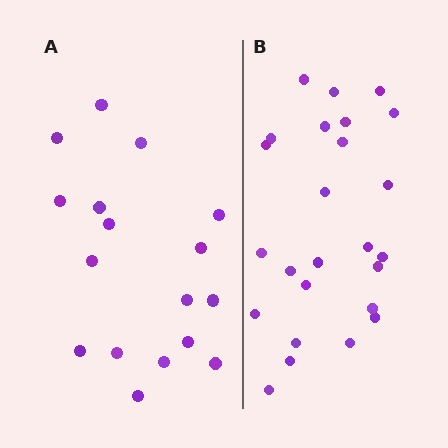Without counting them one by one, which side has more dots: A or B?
Region B (the right region) has more dots.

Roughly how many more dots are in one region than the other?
Region B has roughly 8 or so more dots than region A.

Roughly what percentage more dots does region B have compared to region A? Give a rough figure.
About 45% more.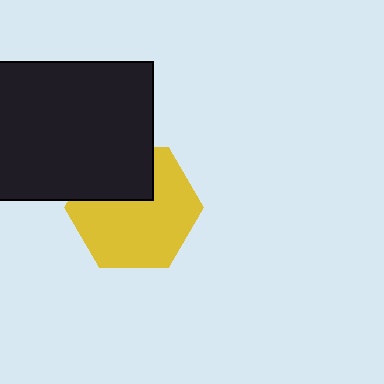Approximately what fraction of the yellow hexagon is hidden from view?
Roughly 30% of the yellow hexagon is hidden behind the black rectangle.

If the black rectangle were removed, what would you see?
You would see the complete yellow hexagon.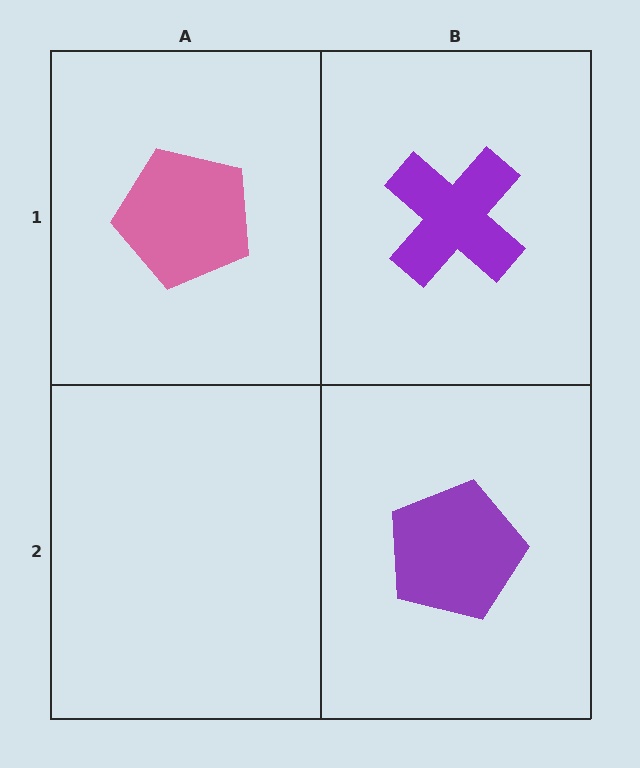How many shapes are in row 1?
2 shapes.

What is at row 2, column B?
A purple pentagon.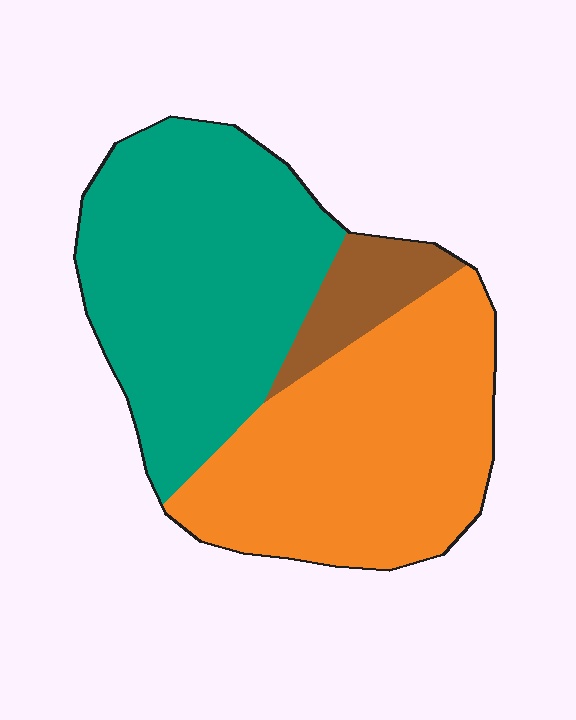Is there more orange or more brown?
Orange.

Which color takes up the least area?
Brown, at roughly 10%.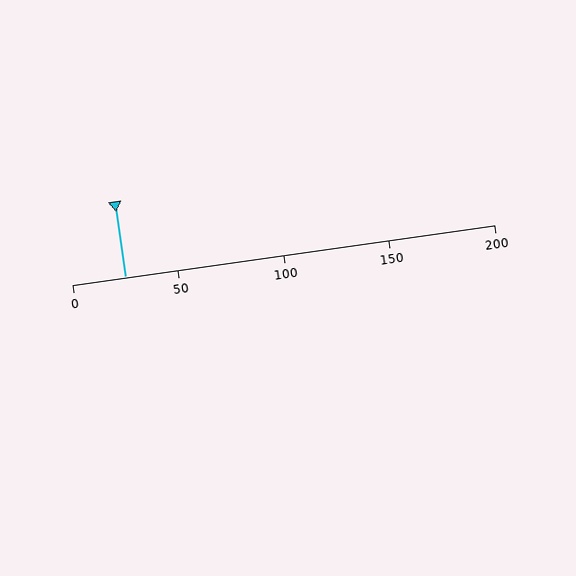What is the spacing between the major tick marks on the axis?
The major ticks are spaced 50 apart.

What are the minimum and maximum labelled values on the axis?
The axis runs from 0 to 200.